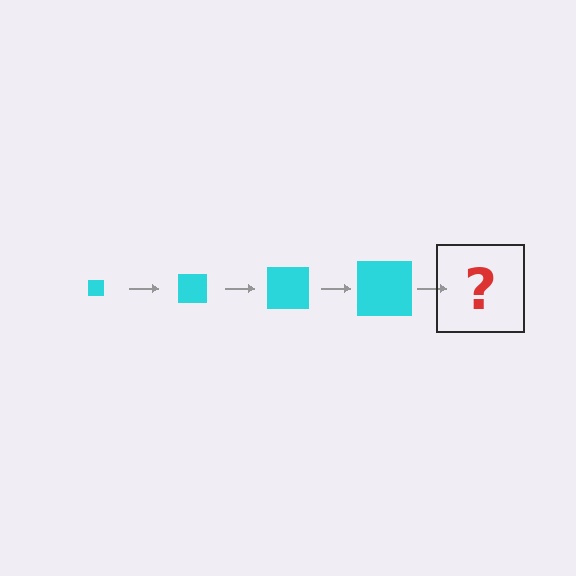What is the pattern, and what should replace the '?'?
The pattern is that the square gets progressively larger each step. The '?' should be a cyan square, larger than the previous one.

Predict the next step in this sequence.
The next step is a cyan square, larger than the previous one.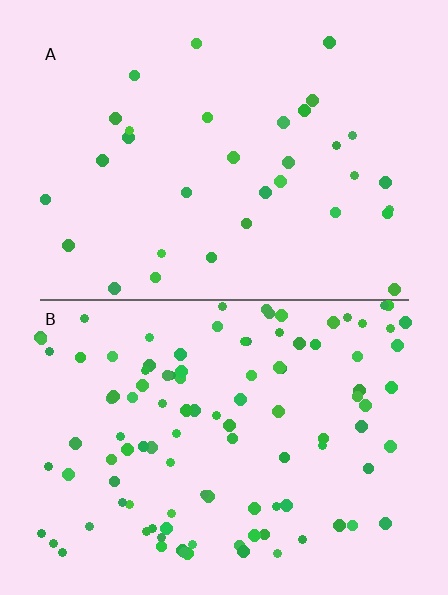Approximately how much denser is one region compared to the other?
Approximately 3.3× — region B over region A.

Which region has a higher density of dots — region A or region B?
B (the bottom).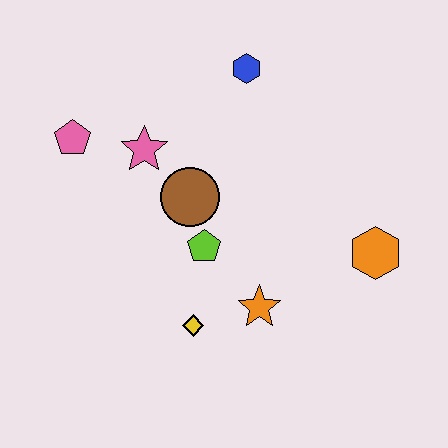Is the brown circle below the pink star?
Yes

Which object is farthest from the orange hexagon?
The pink pentagon is farthest from the orange hexagon.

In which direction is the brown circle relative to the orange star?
The brown circle is above the orange star.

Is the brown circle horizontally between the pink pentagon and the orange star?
Yes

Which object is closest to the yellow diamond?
The orange star is closest to the yellow diamond.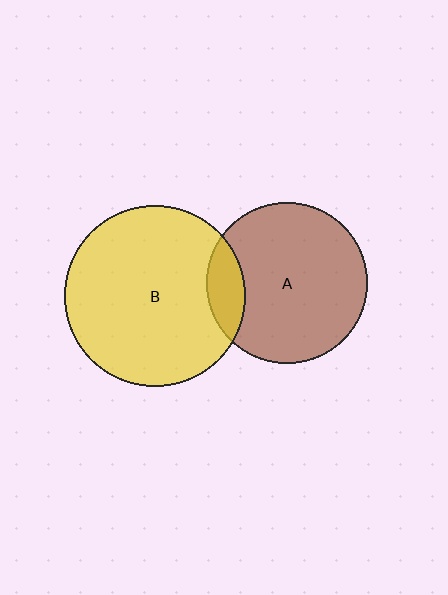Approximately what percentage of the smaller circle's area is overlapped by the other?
Approximately 15%.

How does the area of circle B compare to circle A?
Approximately 1.3 times.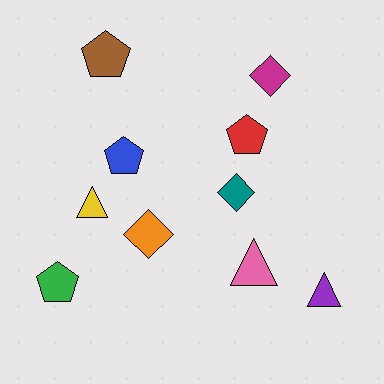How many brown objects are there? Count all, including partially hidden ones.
There is 1 brown object.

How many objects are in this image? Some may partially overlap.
There are 10 objects.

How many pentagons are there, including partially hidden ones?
There are 4 pentagons.